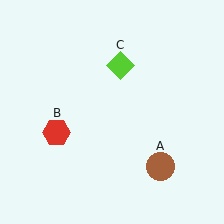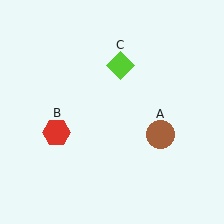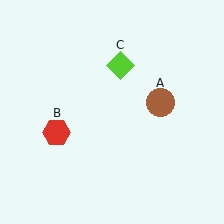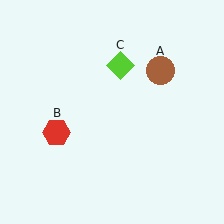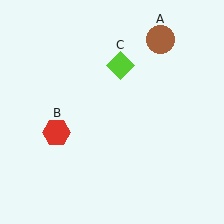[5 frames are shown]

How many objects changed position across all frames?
1 object changed position: brown circle (object A).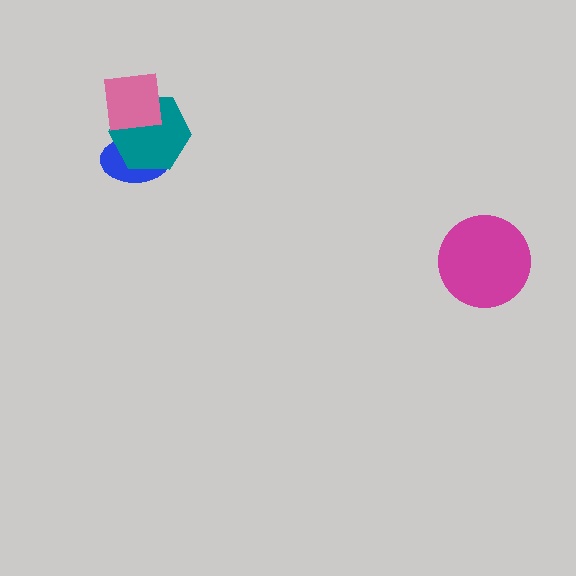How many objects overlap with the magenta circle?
0 objects overlap with the magenta circle.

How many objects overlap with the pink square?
2 objects overlap with the pink square.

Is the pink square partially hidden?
No, no other shape covers it.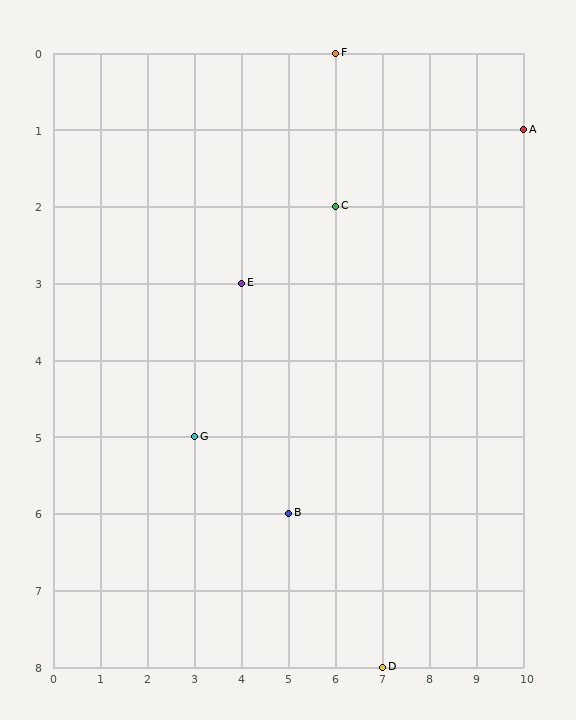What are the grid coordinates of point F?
Point F is at grid coordinates (6, 0).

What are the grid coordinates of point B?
Point B is at grid coordinates (5, 6).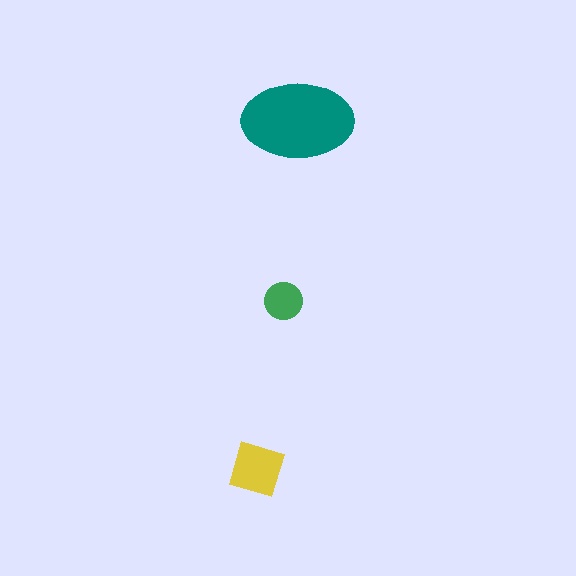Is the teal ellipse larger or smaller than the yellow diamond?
Larger.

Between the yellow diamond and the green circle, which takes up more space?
The yellow diamond.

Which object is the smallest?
The green circle.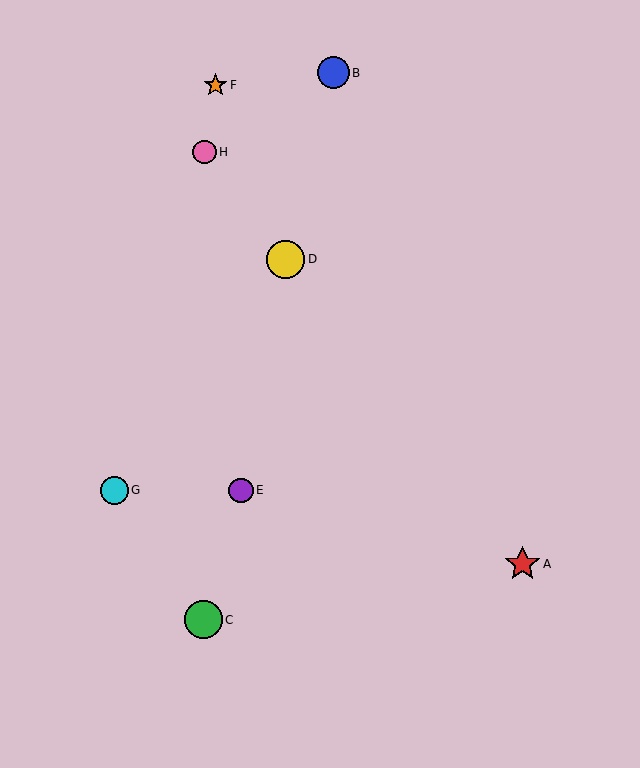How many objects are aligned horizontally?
2 objects (E, G) are aligned horizontally.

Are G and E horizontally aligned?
Yes, both are at y≈490.